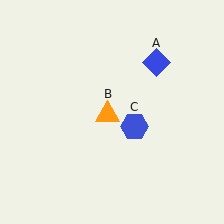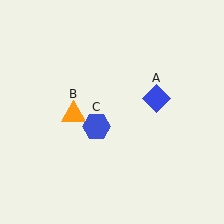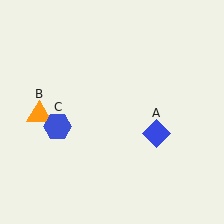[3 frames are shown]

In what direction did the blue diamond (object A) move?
The blue diamond (object A) moved down.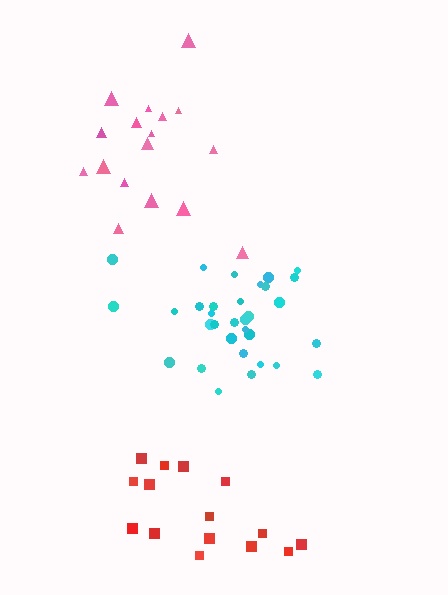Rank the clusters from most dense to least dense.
cyan, red, pink.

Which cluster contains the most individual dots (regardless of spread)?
Cyan (32).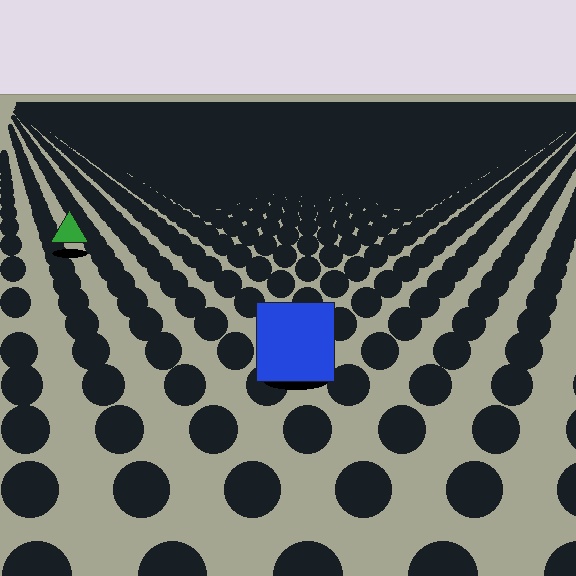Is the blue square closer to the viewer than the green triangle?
Yes. The blue square is closer — you can tell from the texture gradient: the ground texture is coarser near it.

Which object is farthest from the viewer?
The green triangle is farthest from the viewer. It appears smaller and the ground texture around it is denser.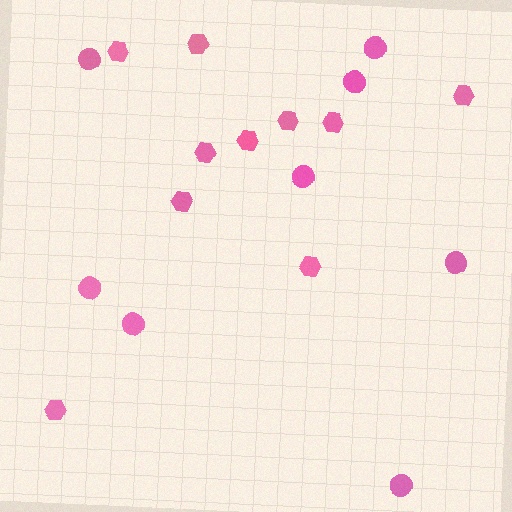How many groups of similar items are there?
There are 2 groups: one group of circles (8) and one group of hexagons (10).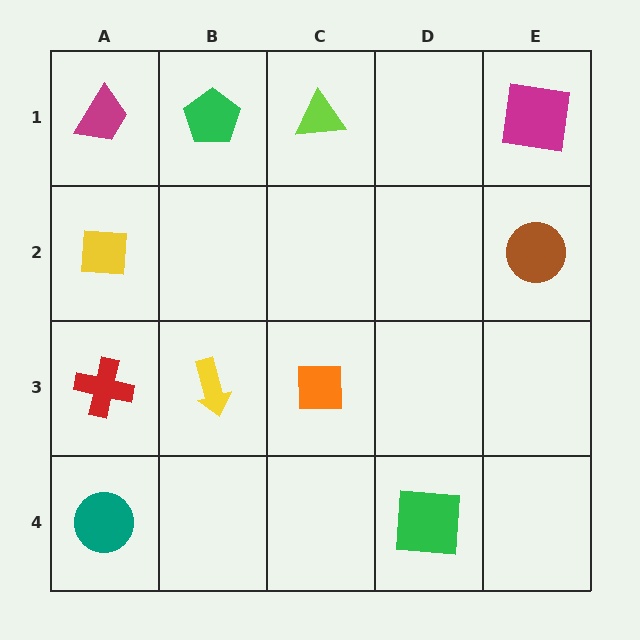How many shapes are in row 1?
4 shapes.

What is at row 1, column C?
A lime triangle.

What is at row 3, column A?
A red cross.